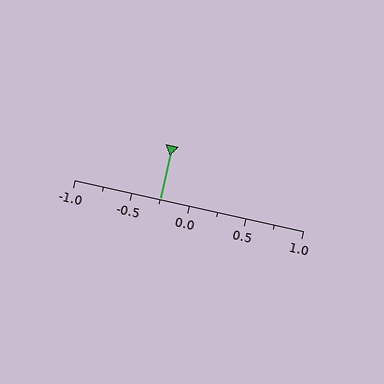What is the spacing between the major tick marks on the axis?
The major ticks are spaced 0.5 apart.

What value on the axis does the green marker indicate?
The marker indicates approximately -0.25.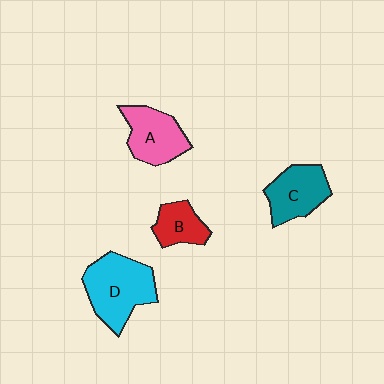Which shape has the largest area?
Shape D (cyan).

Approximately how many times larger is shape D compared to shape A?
Approximately 1.4 times.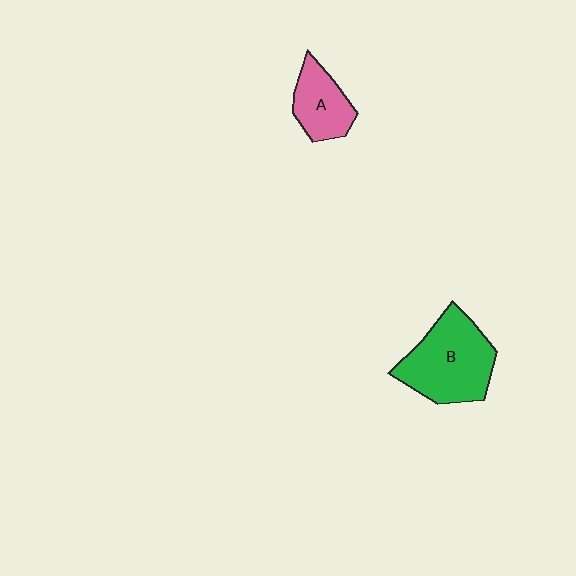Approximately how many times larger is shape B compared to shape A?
Approximately 1.8 times.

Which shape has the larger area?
Shape B (green).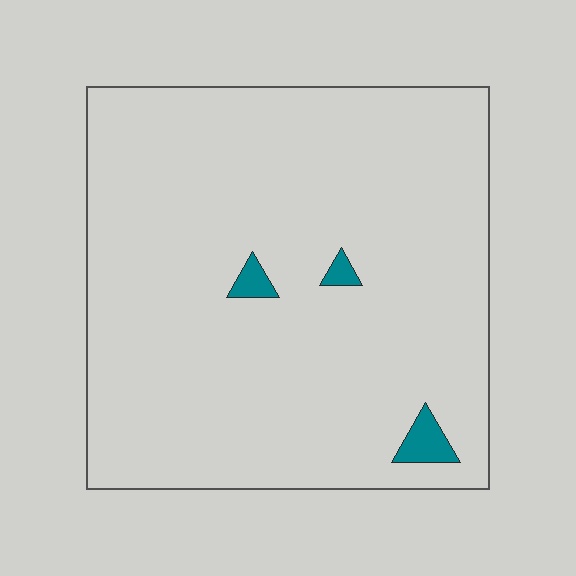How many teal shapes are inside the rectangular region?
3.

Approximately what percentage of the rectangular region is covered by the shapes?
Approximately 5%.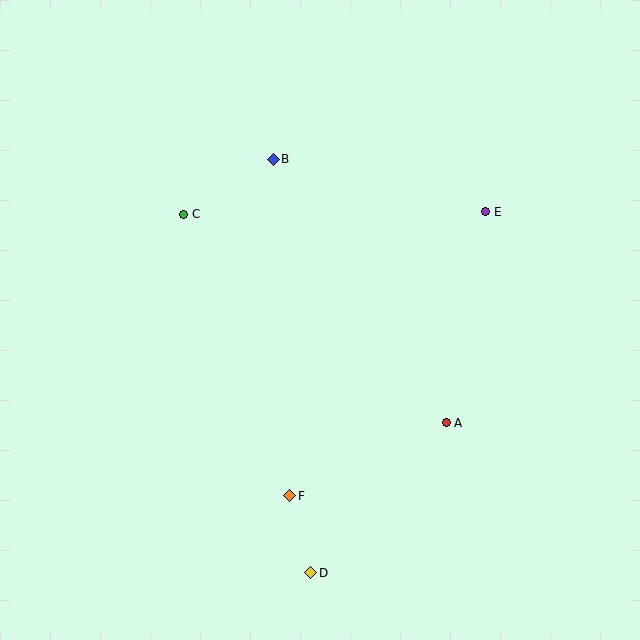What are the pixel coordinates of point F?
Point F is at (290, 496).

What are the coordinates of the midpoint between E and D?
The midpoint between E and D is at (398, 392).